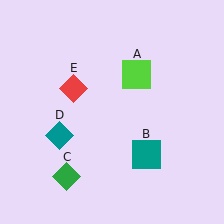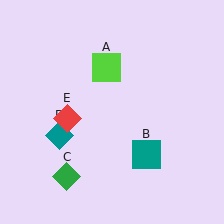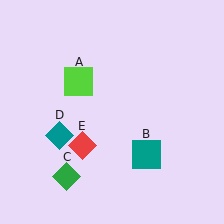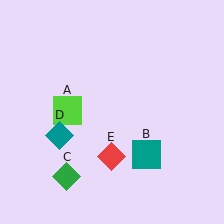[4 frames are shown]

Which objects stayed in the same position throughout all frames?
Teal square (object B) and green diamond (object C) and teal diamond (object D) remained stationary.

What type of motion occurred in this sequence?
The lime square (object A), red diamond (object E) rotated counterclockwise around the center of the scene.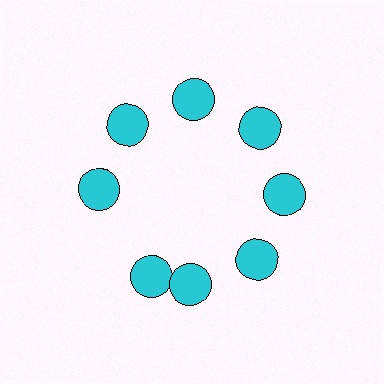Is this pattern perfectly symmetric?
No. The 8 cyan circles are arranged in a ring, but one element near the 8 o'clock position is rotated out of alignment along the ring, breaking the 8-fold rotational symmetry.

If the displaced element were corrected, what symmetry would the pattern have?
It would have 8-fold rotational symmetry — the pattern would map onto itself every 45 degrees.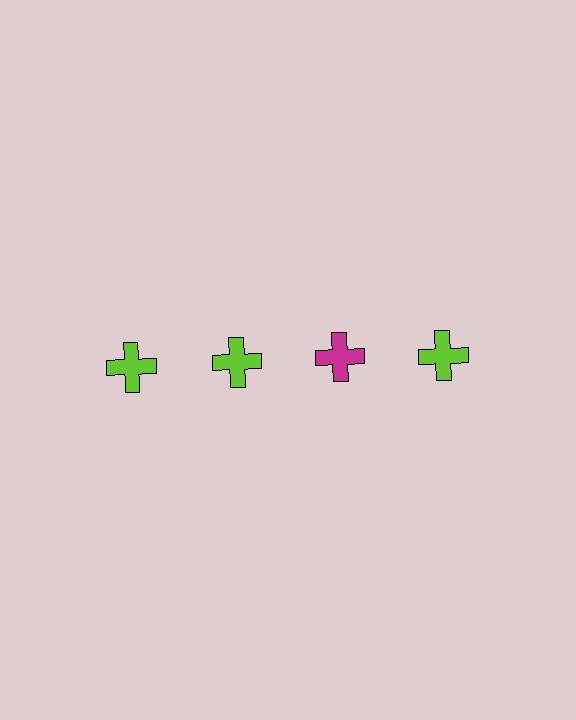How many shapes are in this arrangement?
There are 4 shapes arranged in a grid pattern.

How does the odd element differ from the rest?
It has a different color: magenta instead of lime.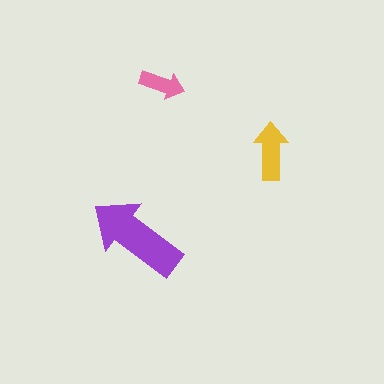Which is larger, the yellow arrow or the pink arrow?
The yellow one.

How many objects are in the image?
There are 3 objects in the image.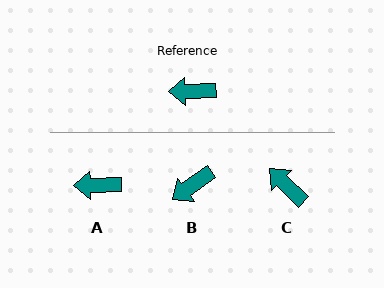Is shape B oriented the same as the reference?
No, it is off by about 35 degrees.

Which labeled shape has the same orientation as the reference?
A.